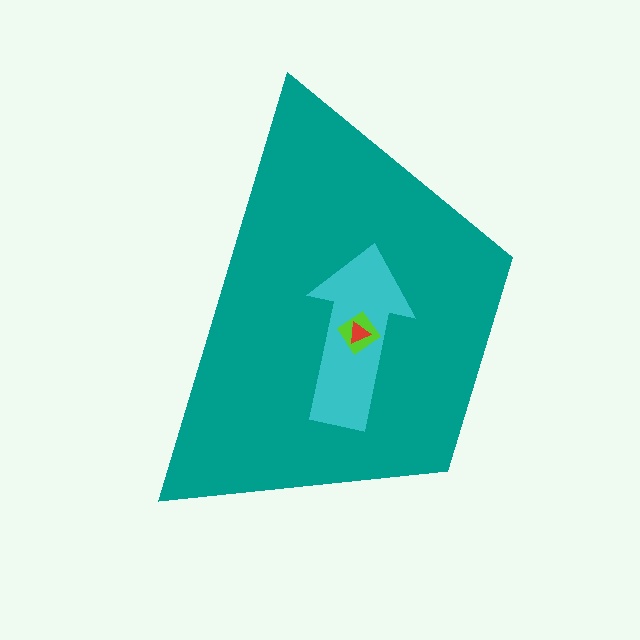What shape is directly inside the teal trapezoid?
The cyan arrow.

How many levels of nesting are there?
4.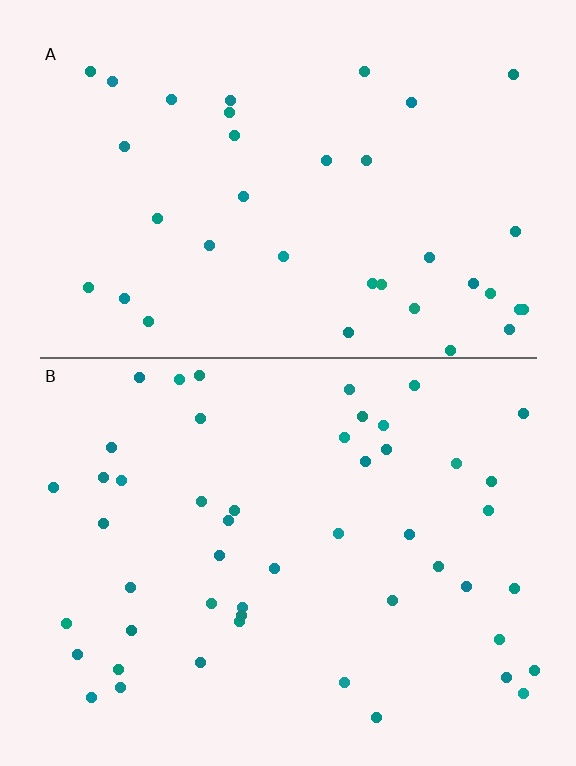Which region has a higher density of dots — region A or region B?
B (the bottom).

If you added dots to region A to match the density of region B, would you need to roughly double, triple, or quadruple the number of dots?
Approximately double.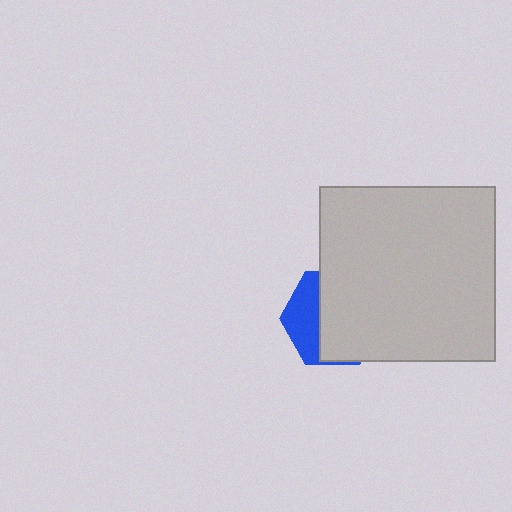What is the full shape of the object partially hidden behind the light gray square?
The partially hidden object is a blue hexagon.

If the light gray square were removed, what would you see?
You would see the complete blue hexagon.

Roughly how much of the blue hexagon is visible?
A small part of it is visible (roughly 36%).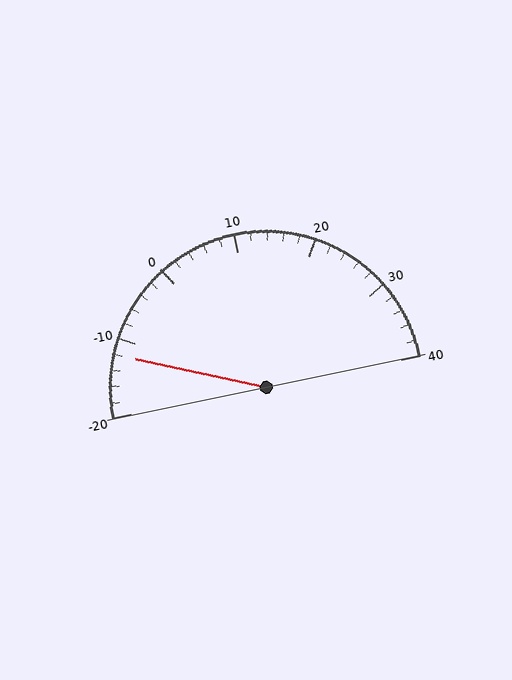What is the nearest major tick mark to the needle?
The nearest major tick mark is -10.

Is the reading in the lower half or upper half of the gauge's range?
The reading is in the lower half of the range (-20 to 40).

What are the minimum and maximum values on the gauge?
The gauge ranges from -20 to 40.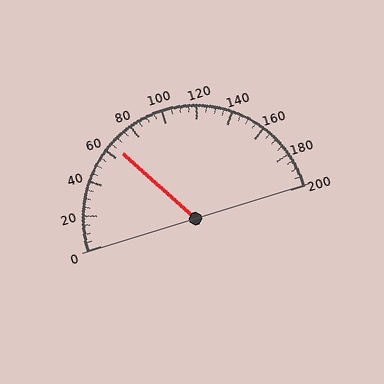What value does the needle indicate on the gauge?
The needle indicates approximately 65.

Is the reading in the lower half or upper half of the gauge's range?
The reading is in the lower half of the range (0 to 200).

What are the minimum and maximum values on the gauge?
The gauge ranges from 0 to 200.